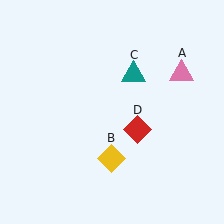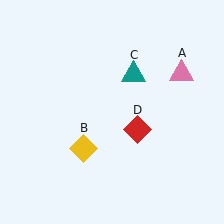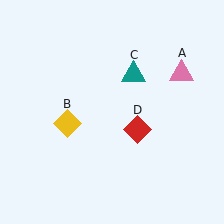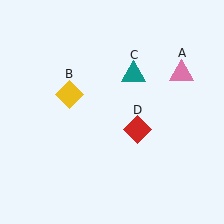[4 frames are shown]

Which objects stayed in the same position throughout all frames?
Pink triangle (object A) and teal triangle (object C) and red diamond (object D) remained stationary.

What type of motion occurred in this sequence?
The yellow diamond (object B) rotated clockwise around the center of the scene.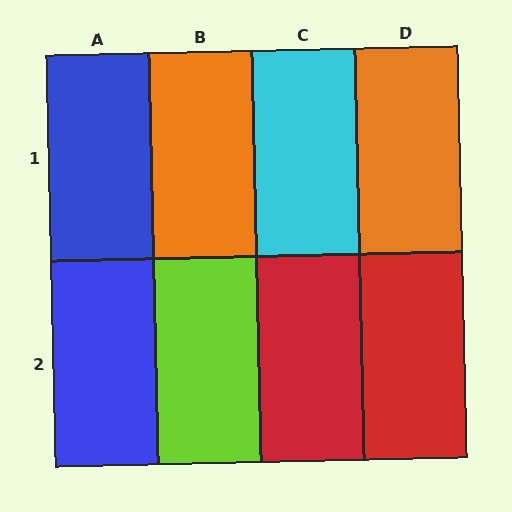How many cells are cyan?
1 cell is cyan.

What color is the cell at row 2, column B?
Lime.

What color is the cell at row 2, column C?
Red.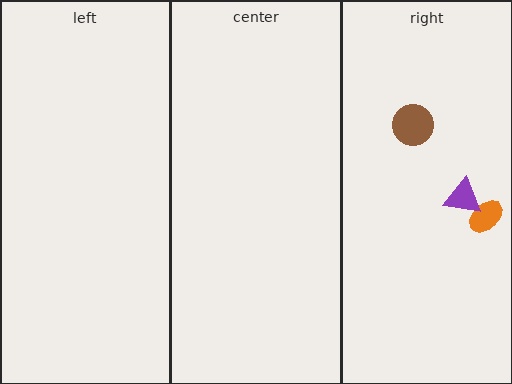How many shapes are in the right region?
3.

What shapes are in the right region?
The brown circle, the orange ellipse, the purple triangle.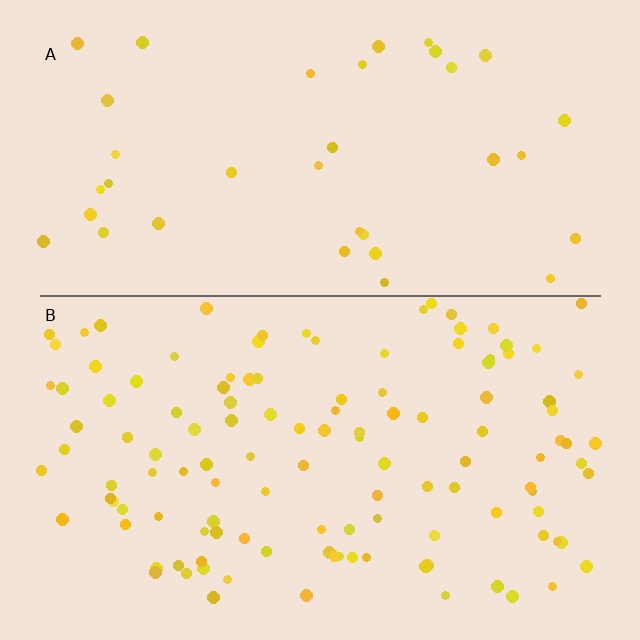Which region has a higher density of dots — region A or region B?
B (the bottom).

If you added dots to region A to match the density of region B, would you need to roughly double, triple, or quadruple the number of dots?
Approximately triple.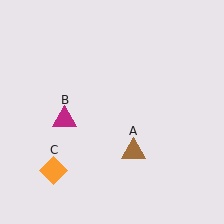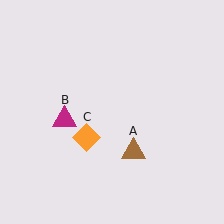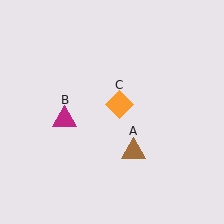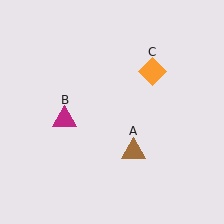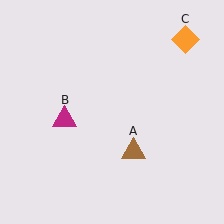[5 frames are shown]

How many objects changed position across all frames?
1 object changed position: orange diamond (object C).